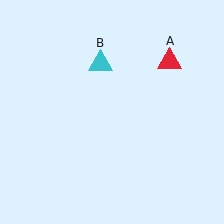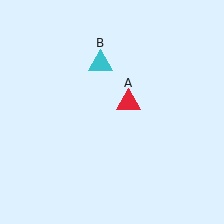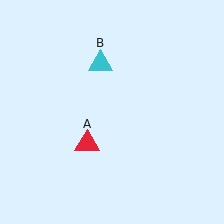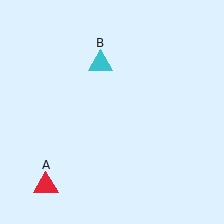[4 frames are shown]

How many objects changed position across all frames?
1 object changed position: red triangle (object A).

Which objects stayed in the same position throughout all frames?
Cyan triangle (object B) remained stationary.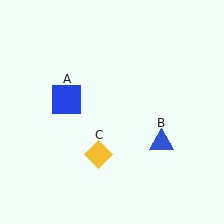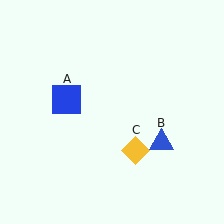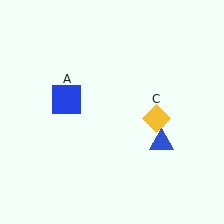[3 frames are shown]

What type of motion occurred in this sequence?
The yellow diamond (object C) rotated counterclockwise around the center of the scene.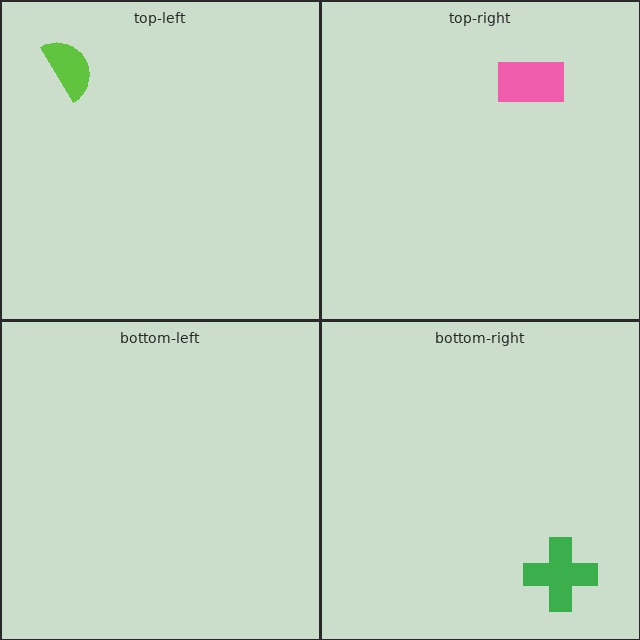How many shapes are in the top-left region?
1.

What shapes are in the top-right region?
The pink rectangle.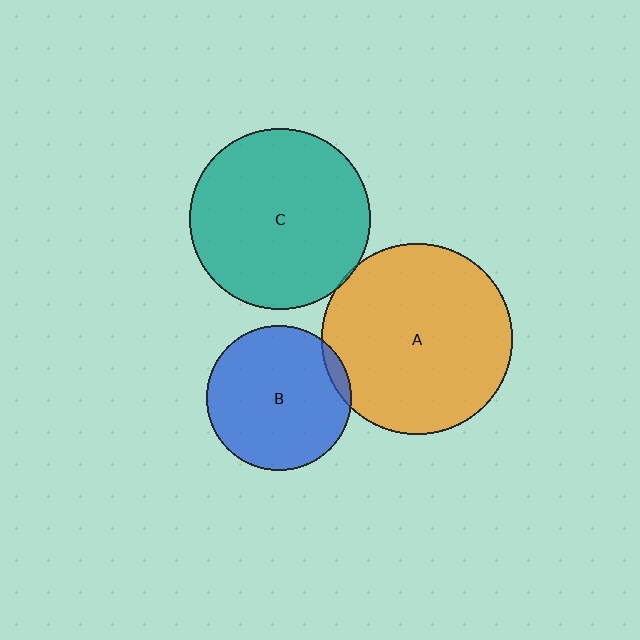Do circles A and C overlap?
Yes.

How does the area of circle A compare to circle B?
Approximately 1.7 times.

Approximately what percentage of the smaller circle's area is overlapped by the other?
Approximately 5%.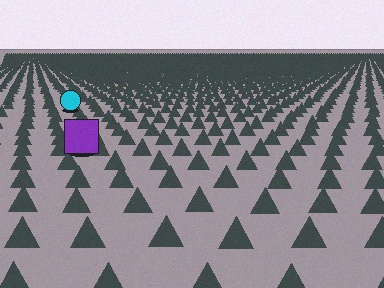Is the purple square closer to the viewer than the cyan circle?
Yes. The purple square is closer — you can tell from the texture gradient: the ground texture is coarser near it.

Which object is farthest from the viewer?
The cyan circle is farthest from the viewer. It appears smaller and the ground texture around it is denser.